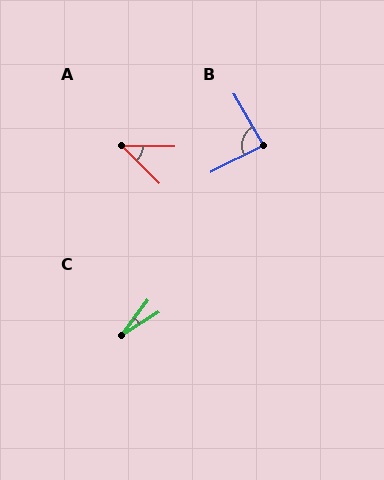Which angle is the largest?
B, at approximately 87 degrees.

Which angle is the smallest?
C, at approximately 22 degrees.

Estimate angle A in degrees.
Approximately 45 degrees.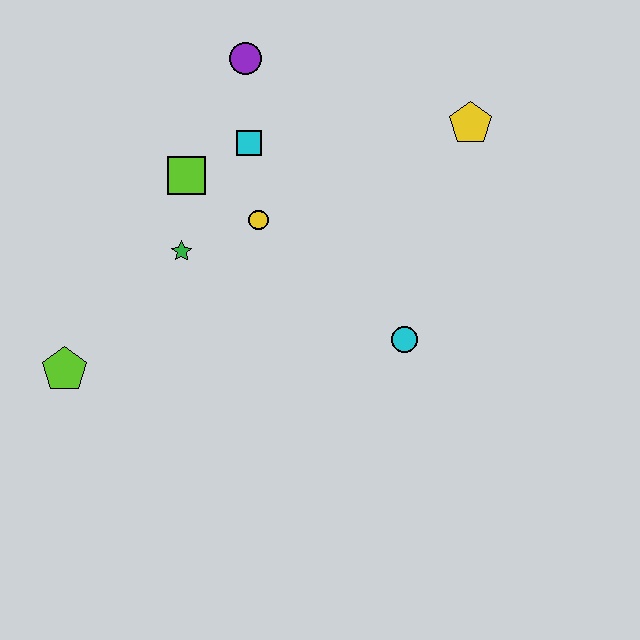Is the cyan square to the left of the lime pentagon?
No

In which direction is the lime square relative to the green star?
The lime square is above the green star.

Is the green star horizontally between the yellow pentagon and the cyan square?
No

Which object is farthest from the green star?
The yellow pentagon is farthest from the green star.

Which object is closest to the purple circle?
The cyan square is closest to the purple circle.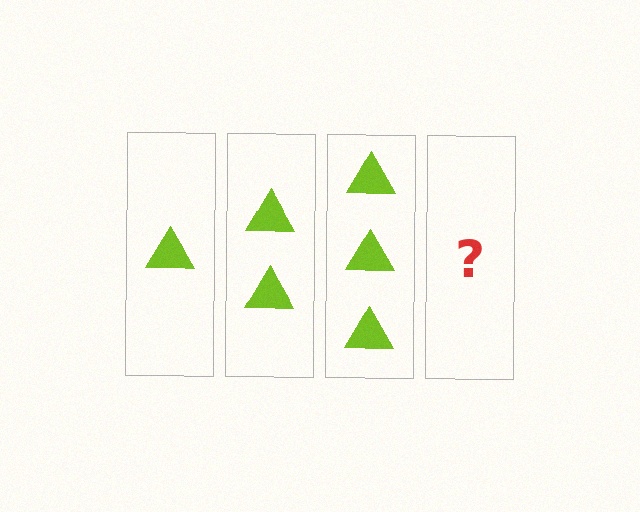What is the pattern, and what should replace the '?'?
The pattern is that each step adds one more triangle. The '?' should be 4 triangles.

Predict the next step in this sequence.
The next step is 4 triangles.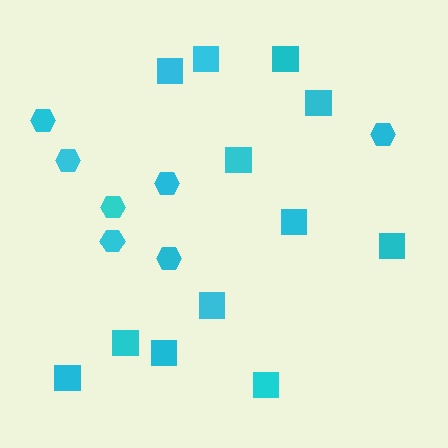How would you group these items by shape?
There are 2 groups: one group of squares (12) and one group of hexagons (7).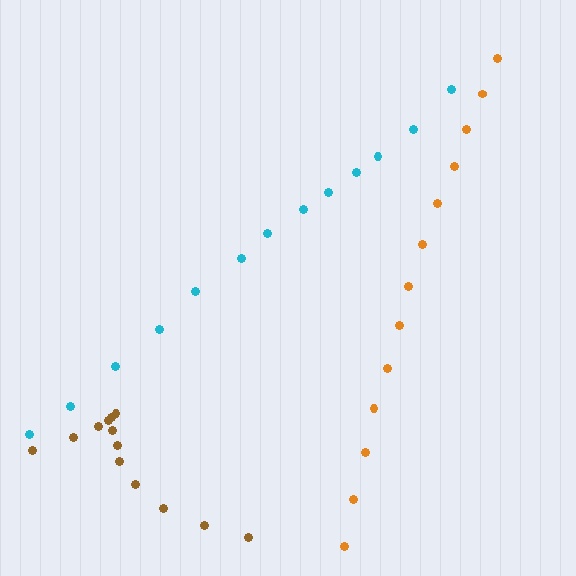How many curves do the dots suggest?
There are 3 distinct paths.